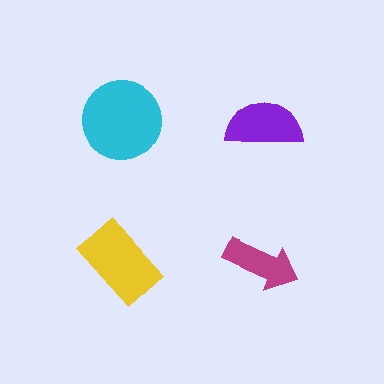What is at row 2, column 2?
A magenta arrow.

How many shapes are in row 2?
2 shapes.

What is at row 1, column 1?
A cyan circle.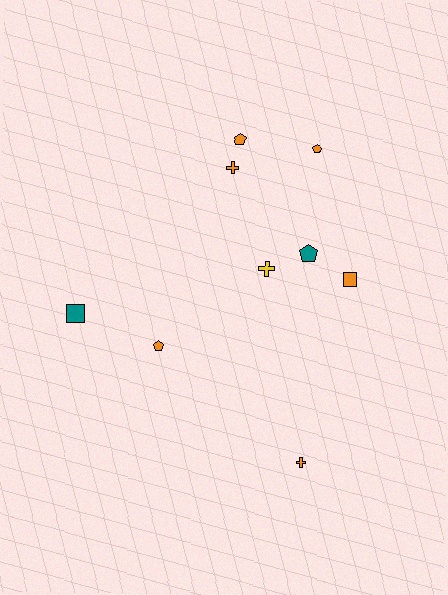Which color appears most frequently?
Orange, with 6 objects.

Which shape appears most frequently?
Pentagon, with 4 objects.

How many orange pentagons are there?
There are 3 orange pentagons.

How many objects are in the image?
There are 9 objects.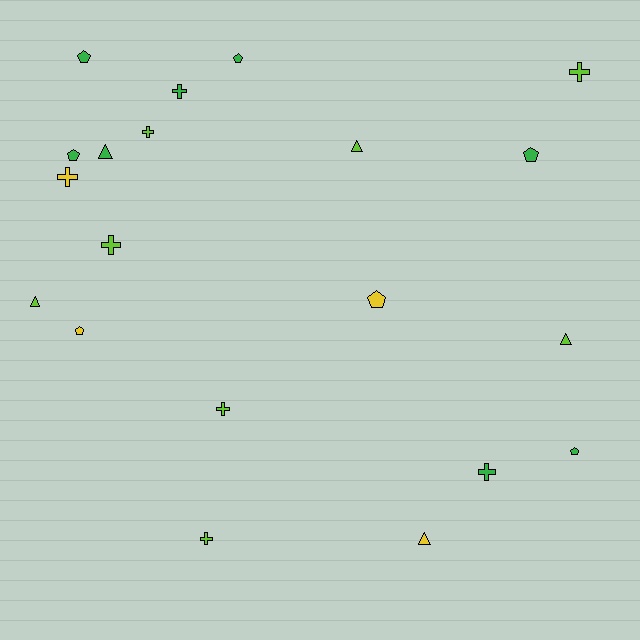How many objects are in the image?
There are 20 objects.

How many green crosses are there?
There are 2 green crosses.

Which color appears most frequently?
Lime, with 8 objects.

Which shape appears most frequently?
Cross, with 8 objects.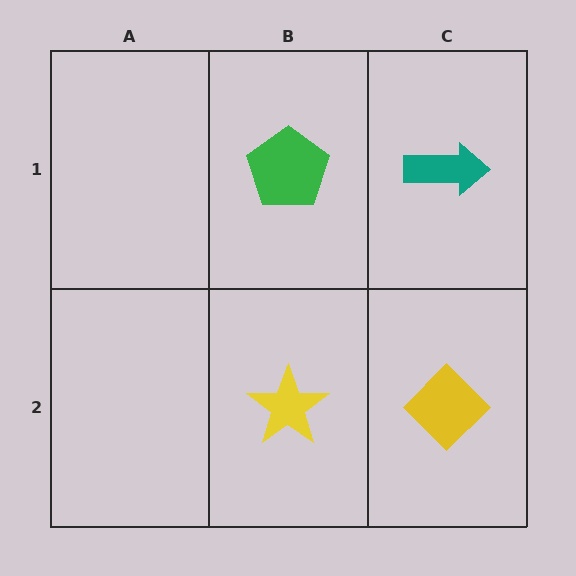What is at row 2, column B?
A yellow star.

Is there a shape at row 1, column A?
No, that cell is empty.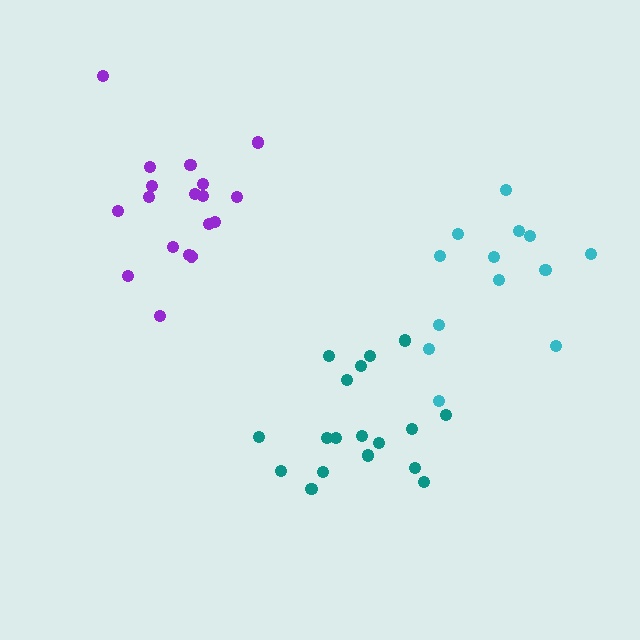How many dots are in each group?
Group 1: 18 dots, Group 2: 18 dots, Group 3: 13 dots (49 total).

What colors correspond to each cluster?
The clusters are colored: teal, purple, cyan.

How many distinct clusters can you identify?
There are 3 distinct clusters.